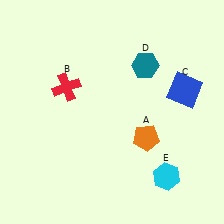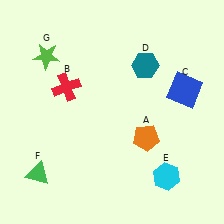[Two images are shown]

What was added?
A green triangle (F), a lime star (G) were added in Image 2.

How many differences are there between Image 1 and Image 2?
There are 2 differences between the two images.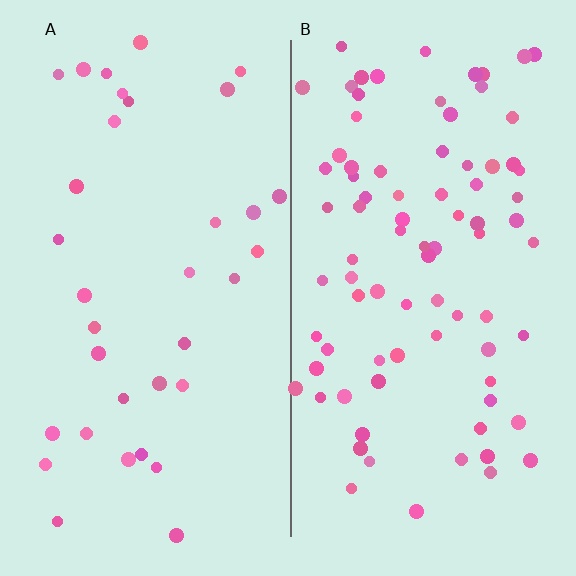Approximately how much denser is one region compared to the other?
Approximately 2.5× — region B over region A.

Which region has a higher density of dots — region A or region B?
B (the right).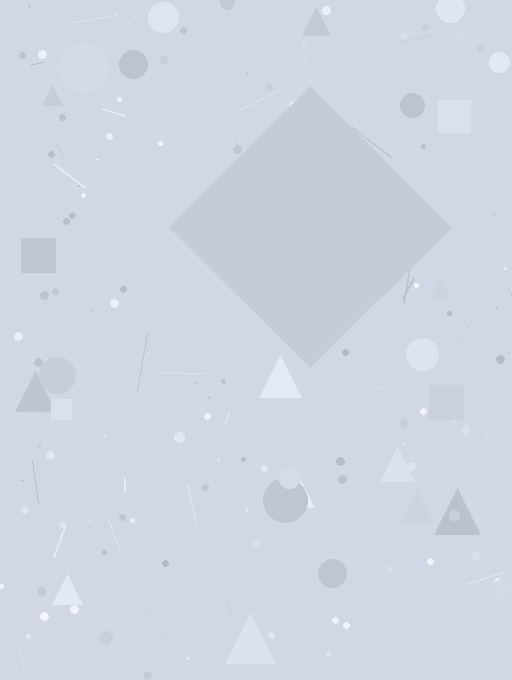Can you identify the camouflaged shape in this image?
The camouflaged shape is a diamond.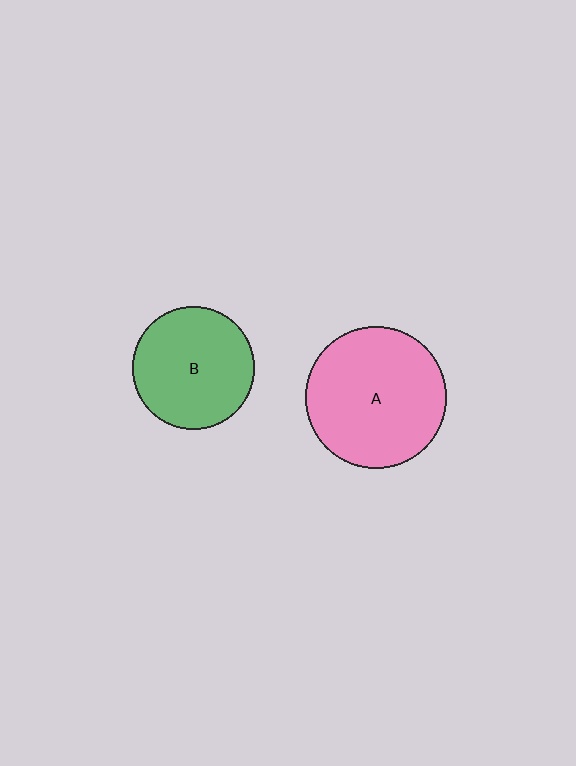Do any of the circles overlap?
No, none of the circles overlap.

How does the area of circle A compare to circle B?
Approximately 1.3 times.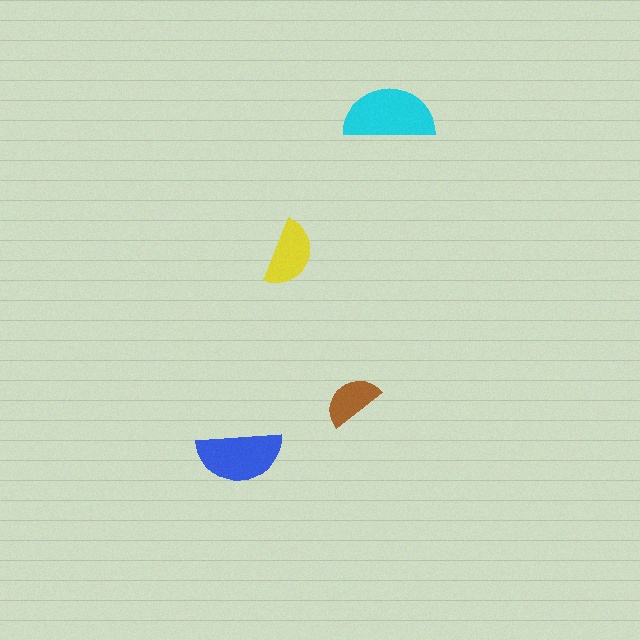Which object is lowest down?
The blue semicircle is bottommost.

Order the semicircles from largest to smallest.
the cyan one, the blue one, the yellow one, the brown one.